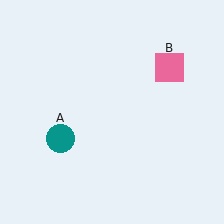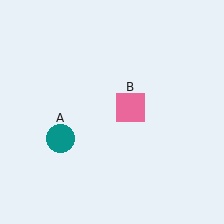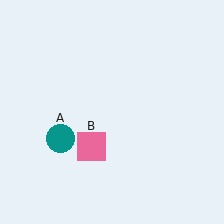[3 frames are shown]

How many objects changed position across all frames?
1 object changed position: pink square (object B).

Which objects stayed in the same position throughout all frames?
Teal circle (object A) remained stationary.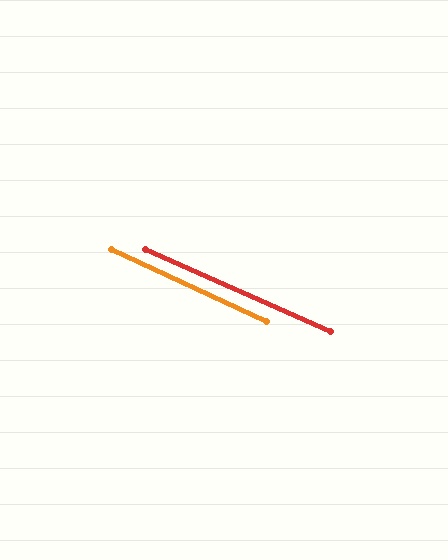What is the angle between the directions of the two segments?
Approximately 1 degree.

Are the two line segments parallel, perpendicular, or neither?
Parallel — their directions differ by only 1.3°.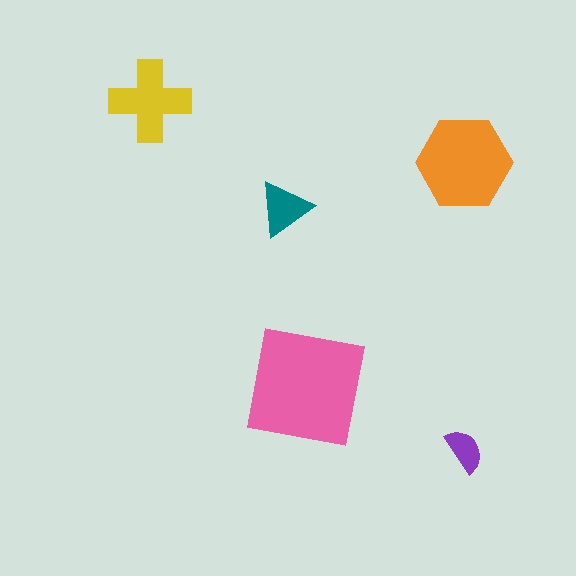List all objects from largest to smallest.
The pink square, the orange hexagon, the yellow cross, the teal triangle, the purple semicircle.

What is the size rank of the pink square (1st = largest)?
1st.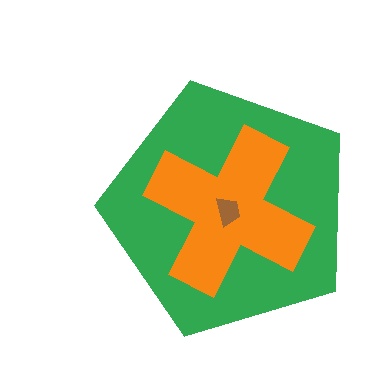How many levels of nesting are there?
3.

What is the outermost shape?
The green pentagon.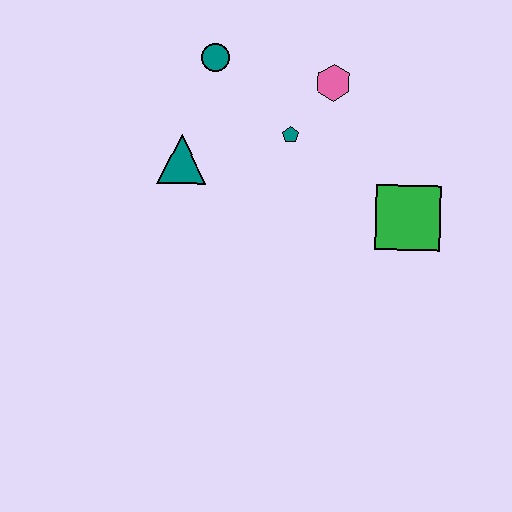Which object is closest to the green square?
The teal pentagon is closest to the green square.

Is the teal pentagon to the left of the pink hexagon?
Yes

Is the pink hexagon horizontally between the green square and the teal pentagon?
Yes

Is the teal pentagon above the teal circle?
No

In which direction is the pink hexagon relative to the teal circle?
The pink hexagon is to the right of the teal circle.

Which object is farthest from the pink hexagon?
The teal triangle is farthest from the pink hexagon.